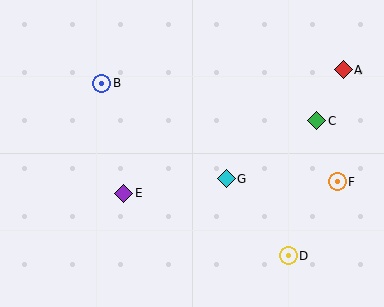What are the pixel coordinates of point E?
Point E is at (124, 193).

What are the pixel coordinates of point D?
Point D is at (288, 256).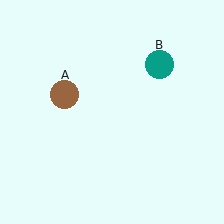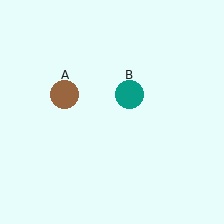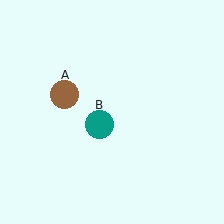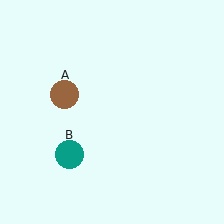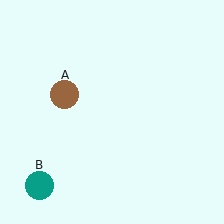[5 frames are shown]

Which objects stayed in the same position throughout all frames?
Brown circle (object A) remained stationary.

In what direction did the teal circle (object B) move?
The teal circle (object B) moved down and to the left.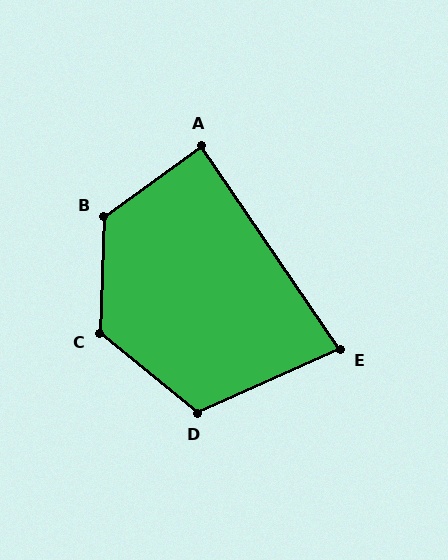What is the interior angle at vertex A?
Approximately 89 degrees (approximately right).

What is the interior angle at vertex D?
Approximately 117 degrees (obtuse).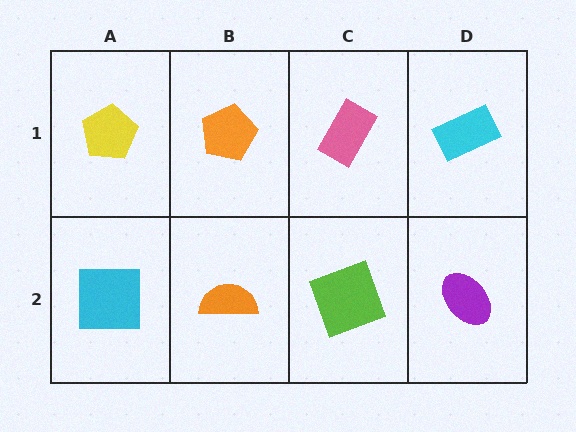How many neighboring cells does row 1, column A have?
2.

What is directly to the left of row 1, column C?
An orange pentagon.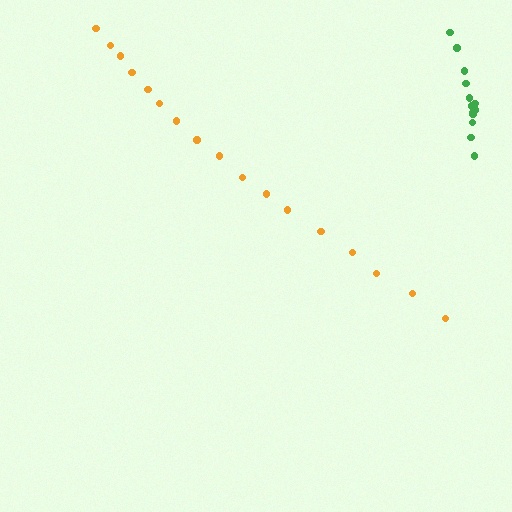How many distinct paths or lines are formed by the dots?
There are 2 distinct paths.